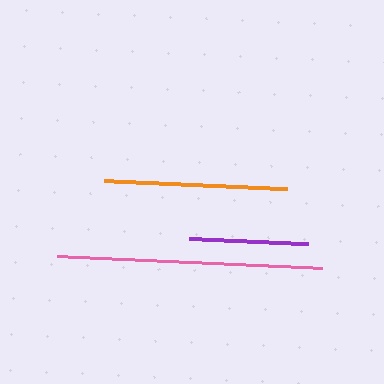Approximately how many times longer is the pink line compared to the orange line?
The pink line is approximately 1.5 times the length of the orange line.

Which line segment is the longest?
The pink line is the longest at approximately 265 pixels.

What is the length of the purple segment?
The purple segment is approximately 118 pixels long.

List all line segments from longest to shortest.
From longest to shortest: pink, orange, purple.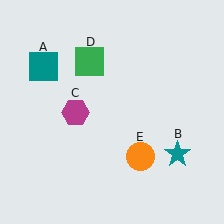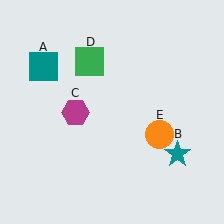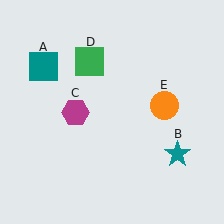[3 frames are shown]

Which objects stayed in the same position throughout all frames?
Teal square (object A) and teal star (object B) and magenta hexagon (object C) and green square (object D) remained stationary.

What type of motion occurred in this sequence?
The orange circle (object E) rotated counterclockwise around the center of the scene.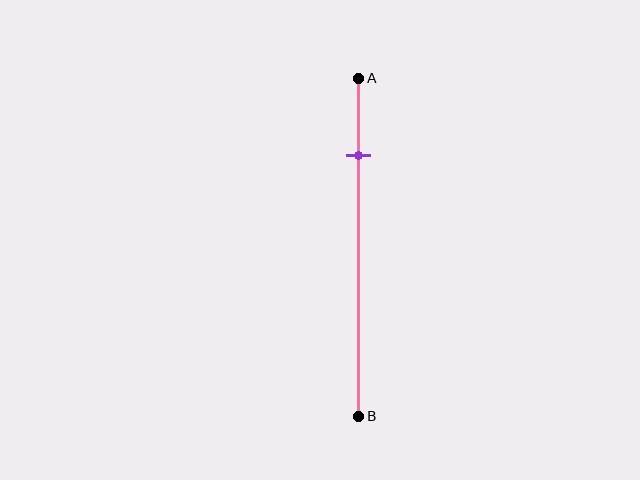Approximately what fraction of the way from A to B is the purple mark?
The purple mark is approximately 25% of the way from A to B.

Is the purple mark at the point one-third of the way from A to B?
No, the mark is at about 25% from A, not at the 33% one-third point.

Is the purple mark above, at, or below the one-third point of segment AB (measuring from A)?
The purple mark is above the one-third point of segment AB.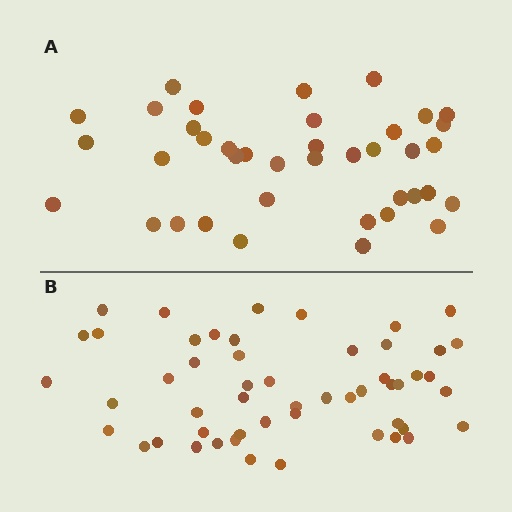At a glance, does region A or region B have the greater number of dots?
Region B (the bottom region) has more dots.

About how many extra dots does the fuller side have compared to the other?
Region B has approximately 15 more dots than region A.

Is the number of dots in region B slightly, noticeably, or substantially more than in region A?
Region B has noticeably more, but not dramatically so. The ratio is roughly 1.3 to 1.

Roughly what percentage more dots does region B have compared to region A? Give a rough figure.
About 35% more.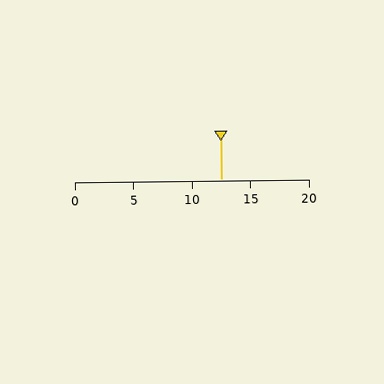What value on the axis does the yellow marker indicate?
The marker indicates approximately 12.5.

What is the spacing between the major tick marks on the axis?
The major ticks are spaced 5 apart.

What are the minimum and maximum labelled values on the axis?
The axis runs from 0 to 20.